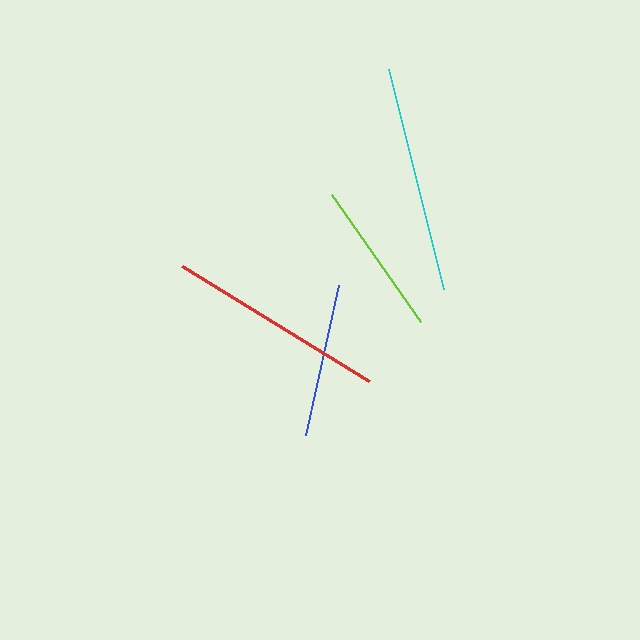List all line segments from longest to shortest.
From longest to shortest: cyan, red, lime, blue.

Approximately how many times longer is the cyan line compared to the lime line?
The cyan line is approximately 1.5 times the length of the lime line.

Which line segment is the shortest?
The blue line is the shortest at approximately 154 pixels.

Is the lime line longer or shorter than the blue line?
The lime line is longer than the blue line.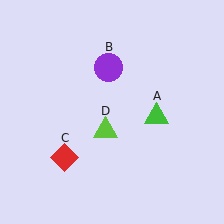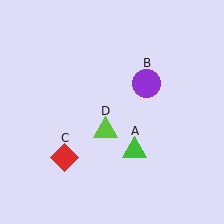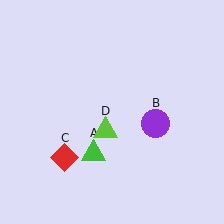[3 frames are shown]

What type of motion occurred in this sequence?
The green triangle (object A), purple circle (object B) rotated clockwise around the center of the scene.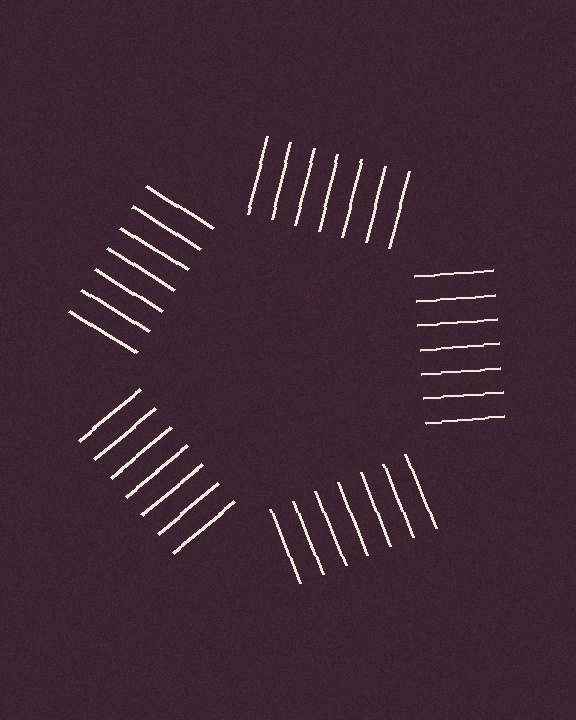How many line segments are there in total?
35 — 7 along each of the 5 edges.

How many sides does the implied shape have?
5 sides — the line-ends trace a pentagon.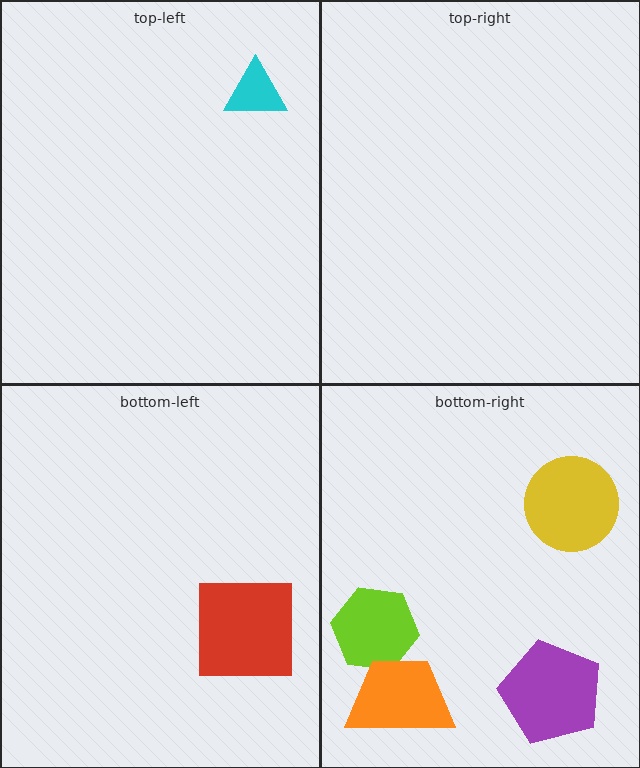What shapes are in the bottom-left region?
The red square.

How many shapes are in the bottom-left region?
1.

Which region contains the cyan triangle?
The top-left region.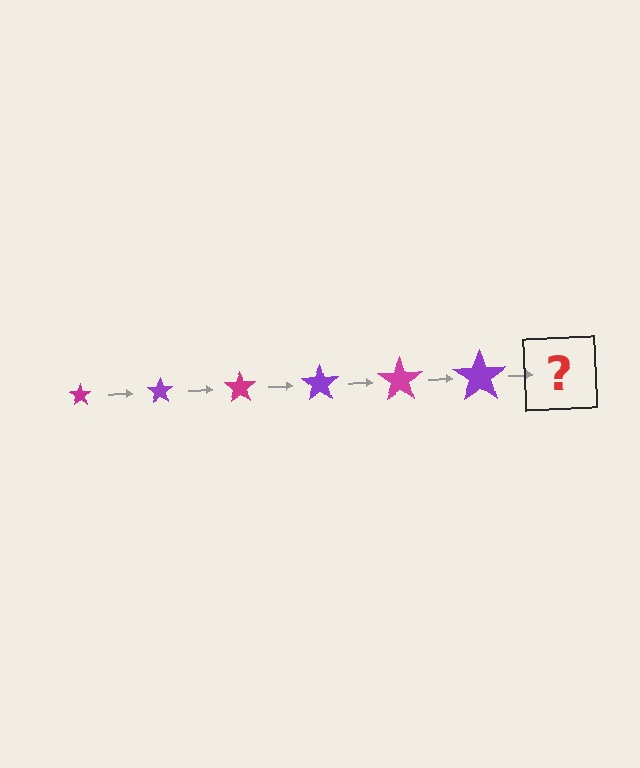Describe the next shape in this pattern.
It should be a magenta star, larger than the previous one.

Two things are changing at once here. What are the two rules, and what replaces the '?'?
The two rules are that the star grows larger each step and the color cycles through magenta and purple. The '?' should be a magenta star, larger than the previous one.